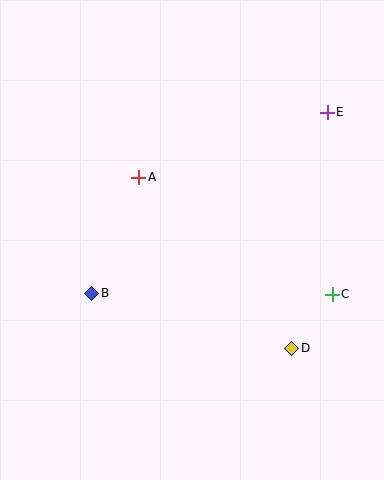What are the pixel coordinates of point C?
Point C is at (332, 294).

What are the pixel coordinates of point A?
Point A is at (139, 177).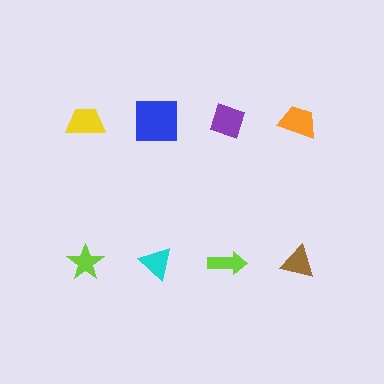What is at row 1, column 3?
A purple diamond.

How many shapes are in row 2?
4 shapes.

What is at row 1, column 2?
A blue square.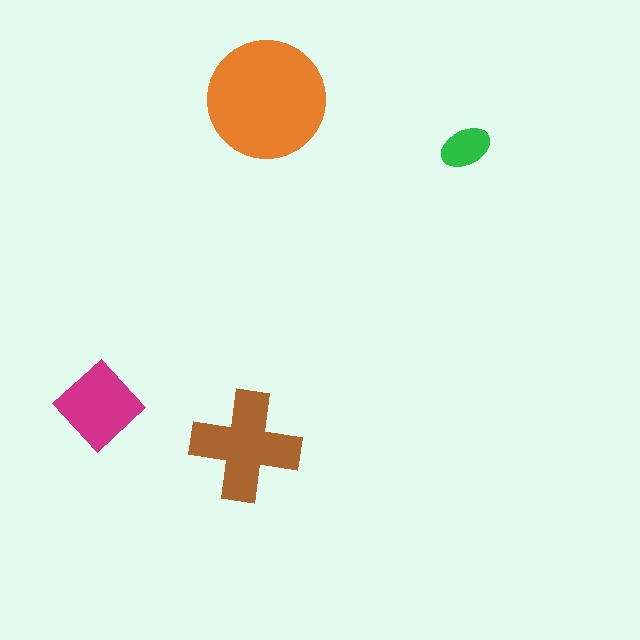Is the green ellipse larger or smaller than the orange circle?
Smaller.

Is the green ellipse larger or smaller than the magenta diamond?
Smaller.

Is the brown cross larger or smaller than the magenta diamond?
Larger.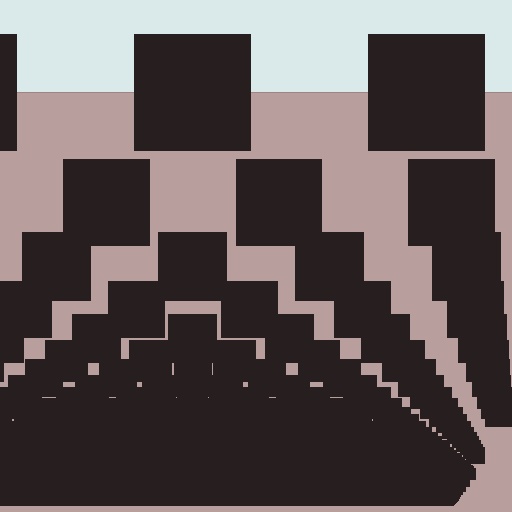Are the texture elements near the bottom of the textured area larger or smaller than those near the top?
Smaller. The gradient is inverted — elements near the bottom are smaller and denser.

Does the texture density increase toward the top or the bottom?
Density increases toward the bottom.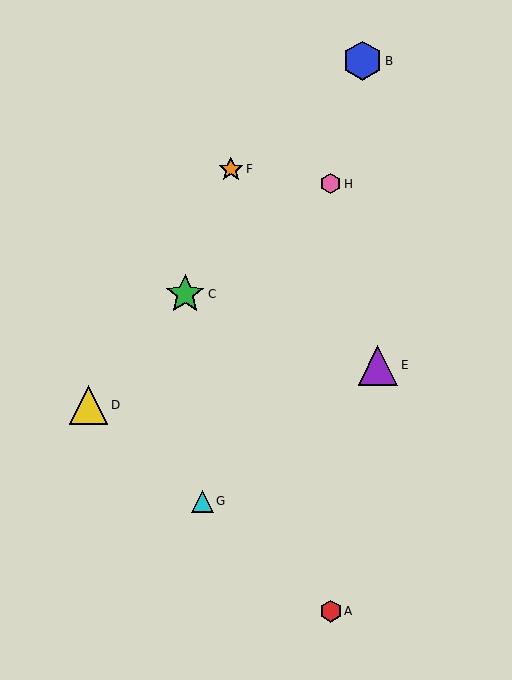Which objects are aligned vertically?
Objects A, H are aligned vertically.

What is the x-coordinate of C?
Object C is at x≈185.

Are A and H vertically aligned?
Yes, both are at x≈331.